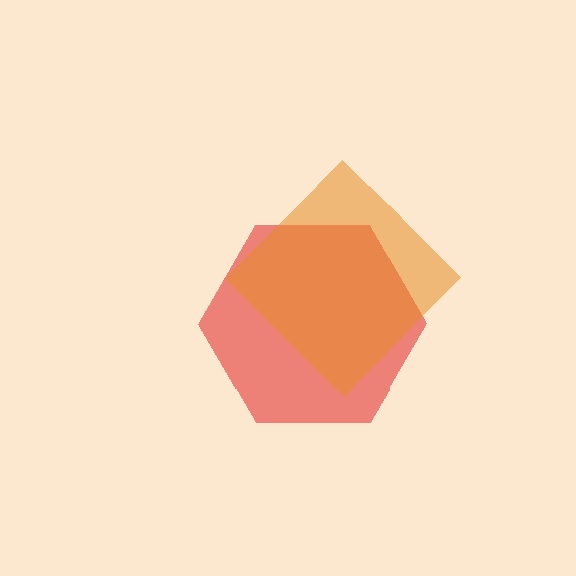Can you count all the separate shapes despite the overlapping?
Yes, there are 2 separate shapes.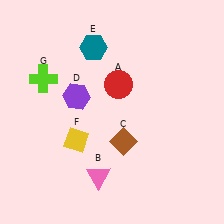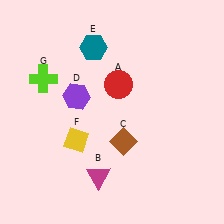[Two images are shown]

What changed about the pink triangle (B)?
In Image 1, B is pink. In Image 2, it changed to magenta.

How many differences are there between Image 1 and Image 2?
There is 1 difference between the two images.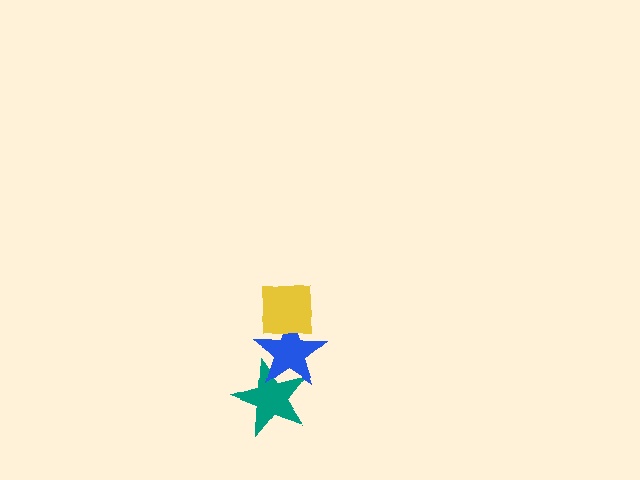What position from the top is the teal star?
The teal star is 3rd from the top.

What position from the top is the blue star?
The blue star is 2nd from the top.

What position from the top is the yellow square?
The yellow square is 1st from the top.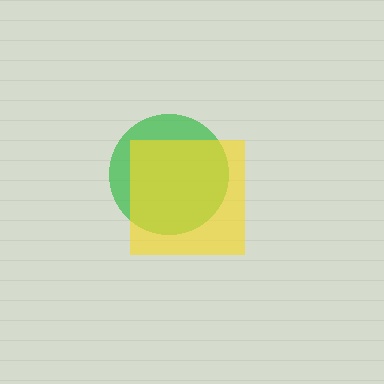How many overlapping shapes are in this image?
There are 2 overlapping shapes in the image.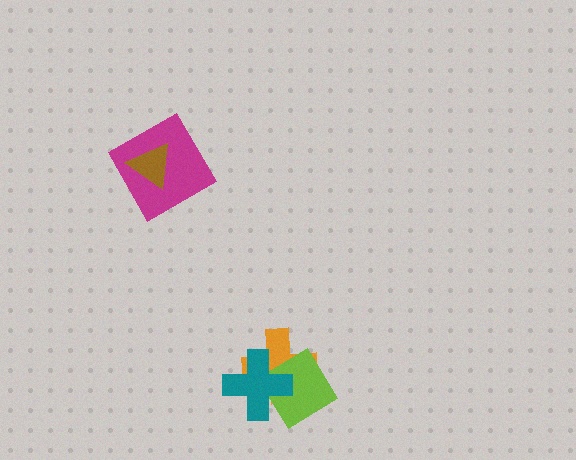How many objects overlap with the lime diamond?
2 objects overlap with the lime diamond.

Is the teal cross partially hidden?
No, no other shape covers it.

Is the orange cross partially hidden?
Yes, it is partially covered by another shape.